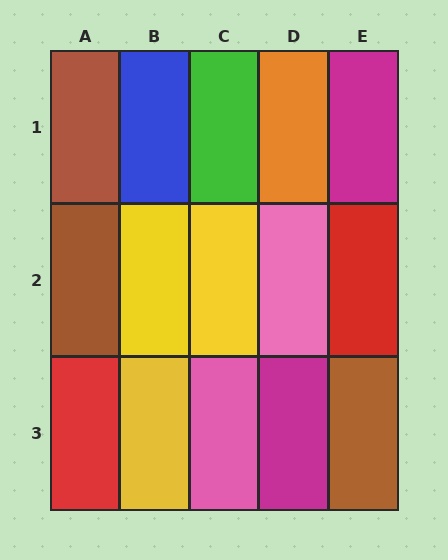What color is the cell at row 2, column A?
Brown.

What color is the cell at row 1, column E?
Magenta.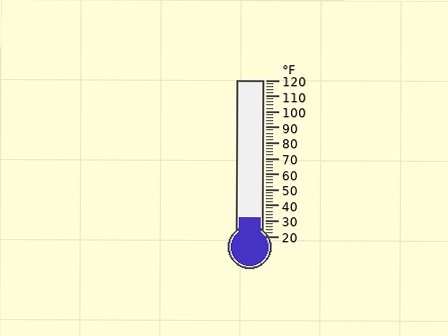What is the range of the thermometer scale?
The thermometer scale ranges from 20°F to 120°F.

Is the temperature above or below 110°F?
The temperature is below 110°F.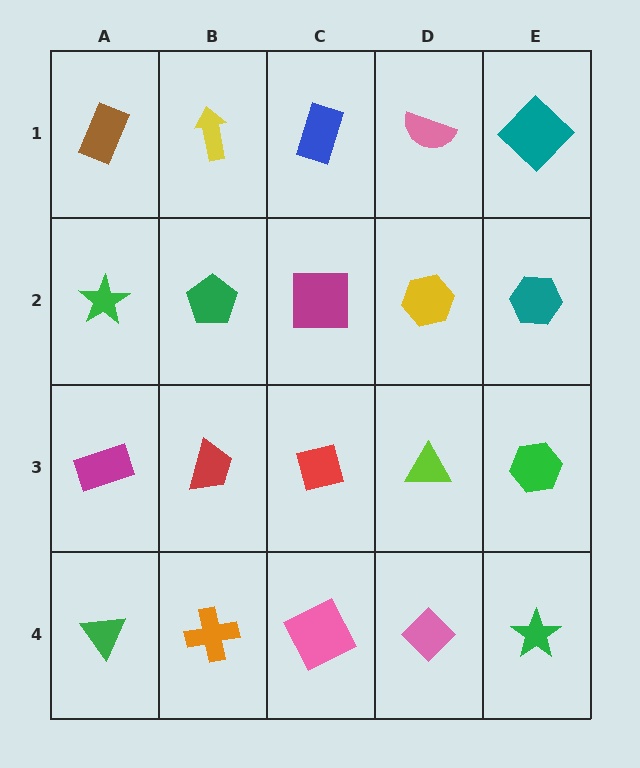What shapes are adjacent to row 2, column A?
A brown rectangle (row 1, column A), a magenta rectangle (row 3, column A), a green pentagon (row 2, column B).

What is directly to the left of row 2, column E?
A yellow hexagon.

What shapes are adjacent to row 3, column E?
A teal hexagon (row 2, column E), a green star (row 4, column E), a lime triangle (row 3, column D).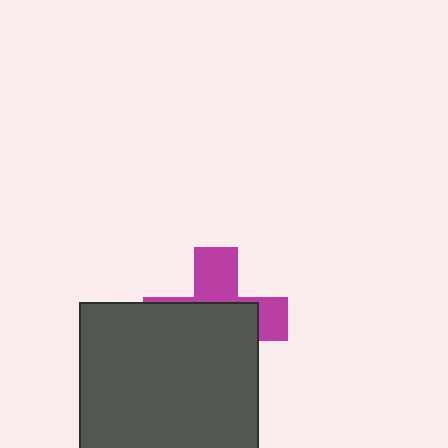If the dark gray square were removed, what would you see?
You would see the complete magenta cross.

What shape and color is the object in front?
The object in front is a dark gray square.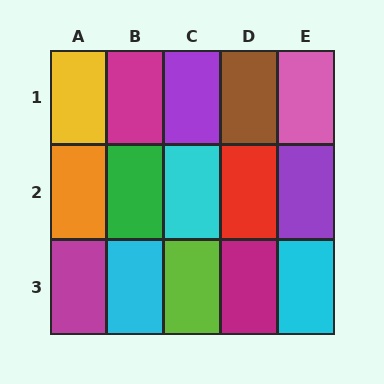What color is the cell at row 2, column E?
Purple.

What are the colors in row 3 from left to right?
Magenta, cyan, lime, magenta, cyan.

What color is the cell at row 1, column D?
Brown.